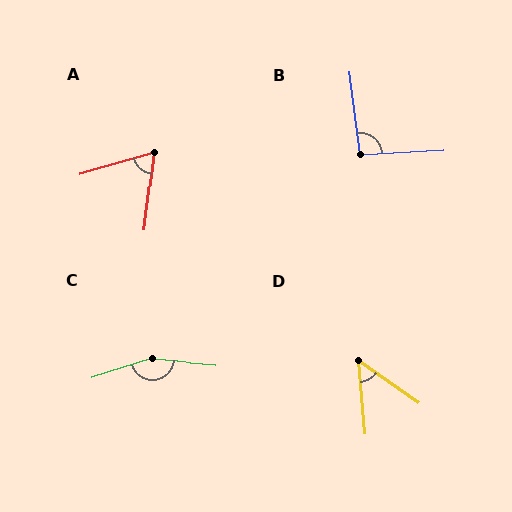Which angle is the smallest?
D, at approximately 50 degrees.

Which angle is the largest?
C, at approximately 157 degrees.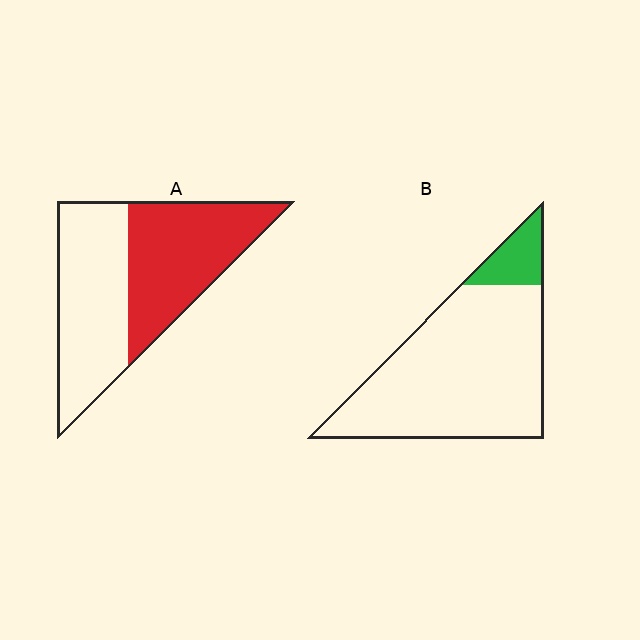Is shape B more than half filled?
No.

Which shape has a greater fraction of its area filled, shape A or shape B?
Shape A.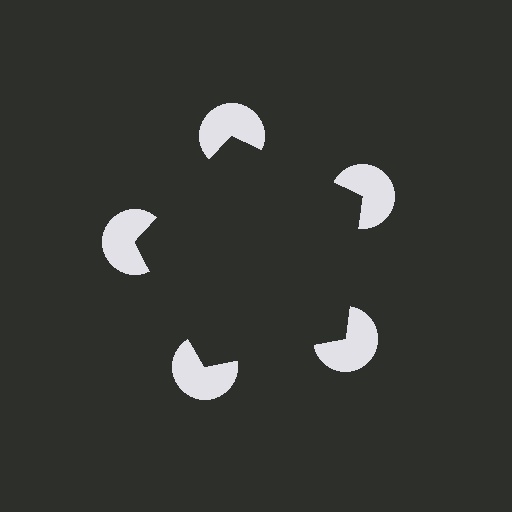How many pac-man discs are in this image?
There are 5 — one at each vertex of the illusory pentagon.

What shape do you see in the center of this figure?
An illusory pentagon — its edges are inferred from the aligned wedge cuts in the pac-man discs, not physically drawn.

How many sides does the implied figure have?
5 sides.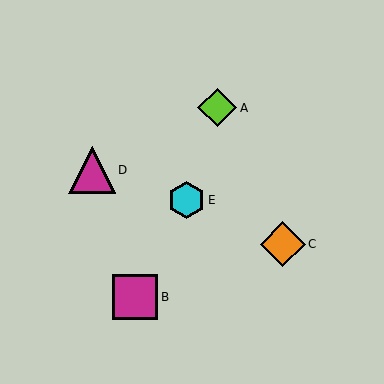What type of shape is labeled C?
Shape C is an orange diamond.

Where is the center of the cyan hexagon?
The center of the cyan hexagon is at (186, 200).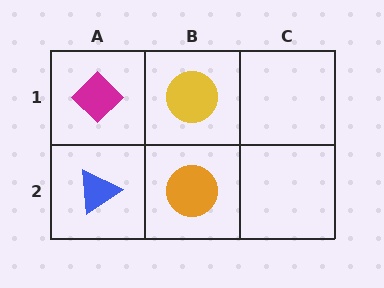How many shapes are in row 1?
2 shapes.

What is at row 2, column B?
An orange circle.